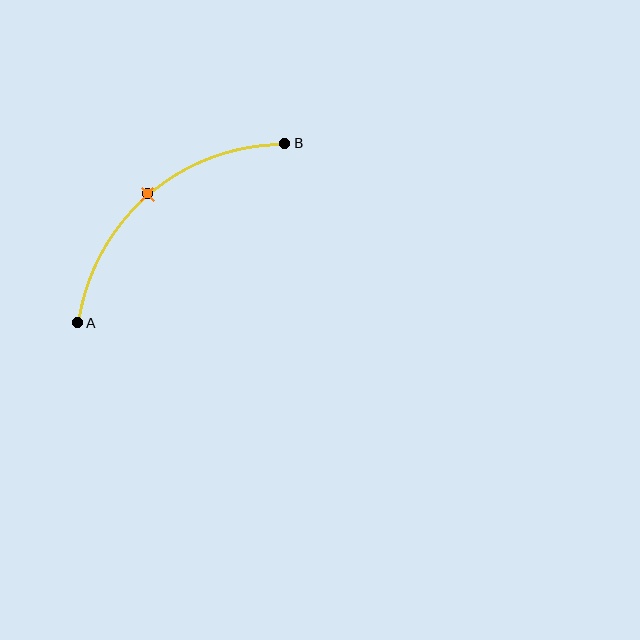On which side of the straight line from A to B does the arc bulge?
The arc bulges above and to the left of the straight line connecting A and B.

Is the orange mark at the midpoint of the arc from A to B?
Yes. The orange mark lies on the arc at equal arc-length from both A and B — it is the arc midpoint.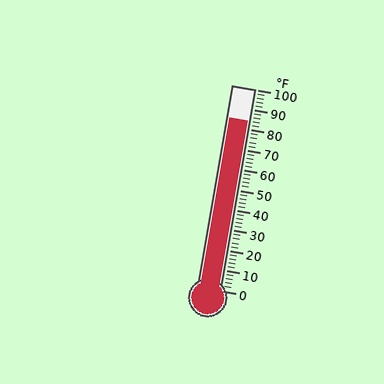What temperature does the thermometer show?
The thermometer shows approximately 84°F.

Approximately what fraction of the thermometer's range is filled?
The thermometer is filled to approximately 85% of its range.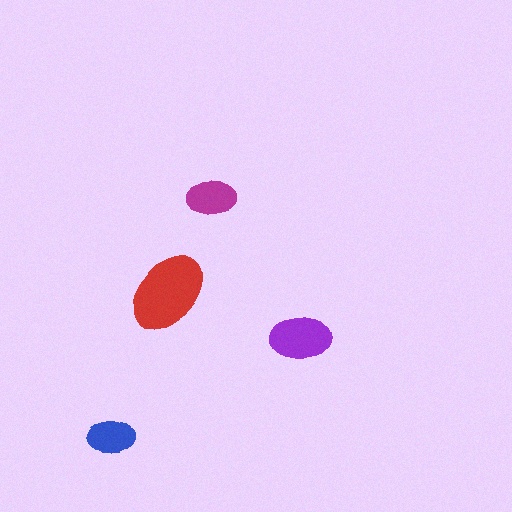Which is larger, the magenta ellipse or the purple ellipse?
The purple one.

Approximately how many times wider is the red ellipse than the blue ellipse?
About 1.5 times wider.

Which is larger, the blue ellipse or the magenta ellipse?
The magenta one.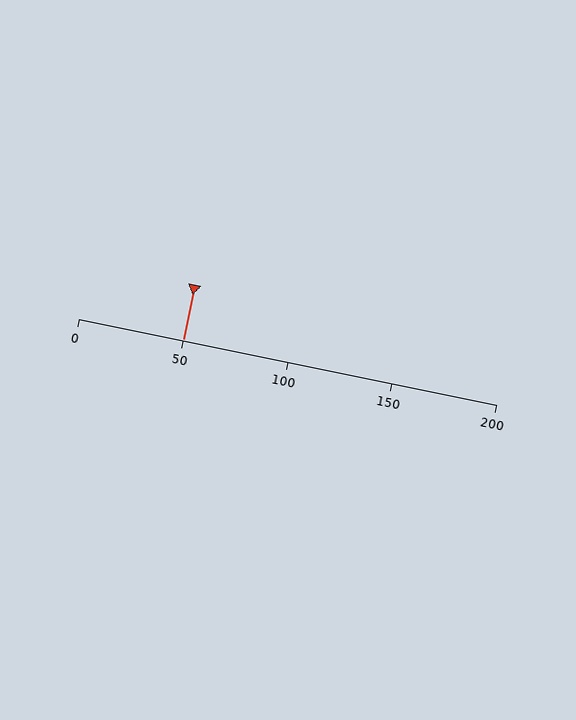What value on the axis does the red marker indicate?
The marker indicates approximately 50.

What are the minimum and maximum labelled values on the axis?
The axis runs from 0 to 200.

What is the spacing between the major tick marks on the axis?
The major ticks are spaced 50 apart.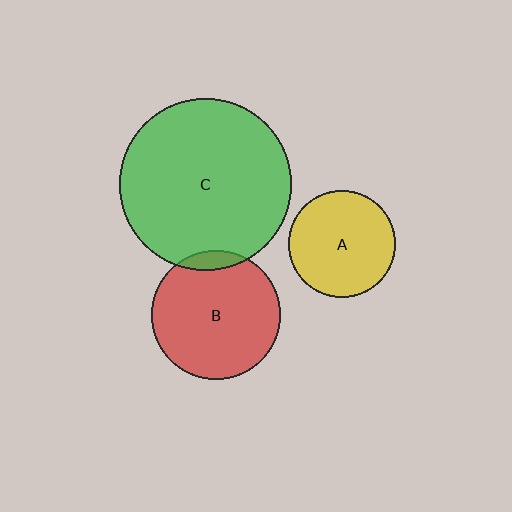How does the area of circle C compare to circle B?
Approximately 1.8 times.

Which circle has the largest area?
Circle C (green).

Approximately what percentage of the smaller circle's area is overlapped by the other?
Approximately 5%.